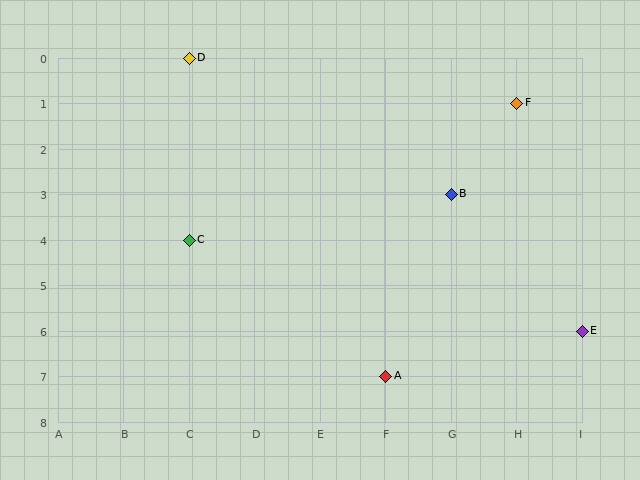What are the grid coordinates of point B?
Point B is at grid coordinates (G, 3).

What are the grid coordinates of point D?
Point D is at grid coordinates (C, 0).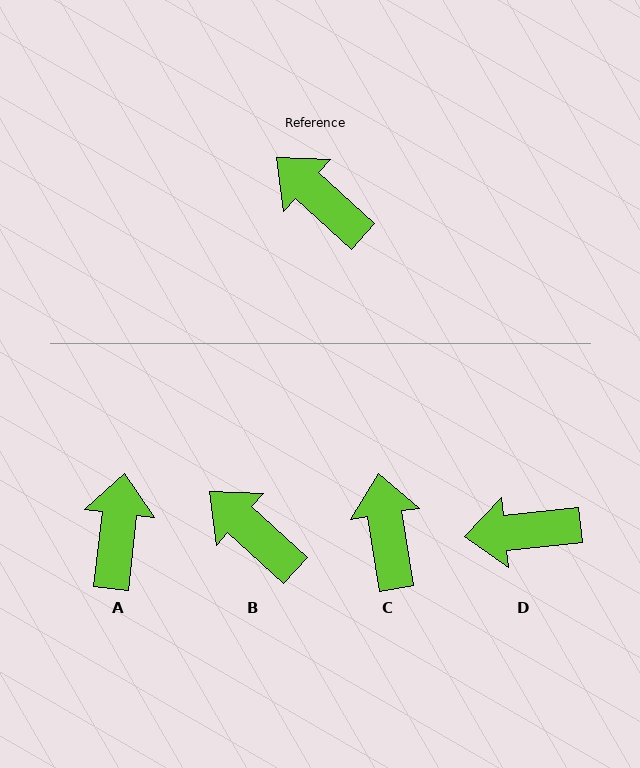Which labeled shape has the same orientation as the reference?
B.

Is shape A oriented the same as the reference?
No, it is off by about 54 degrees.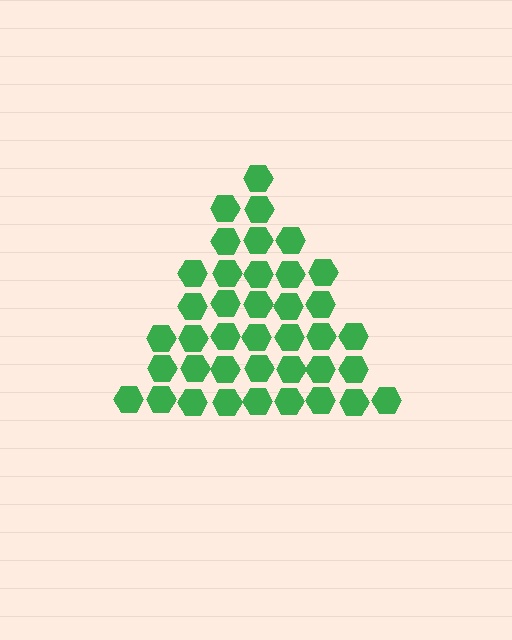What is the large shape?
The large shape is a triangle.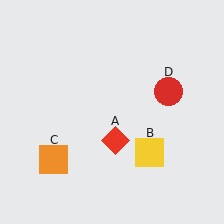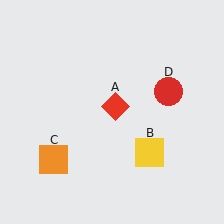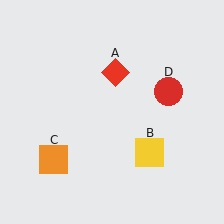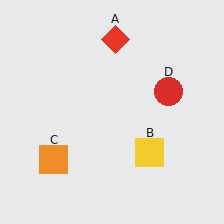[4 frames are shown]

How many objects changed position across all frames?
1 object changed position: red diamond (object A).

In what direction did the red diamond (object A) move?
The red diamond (object A) moved up.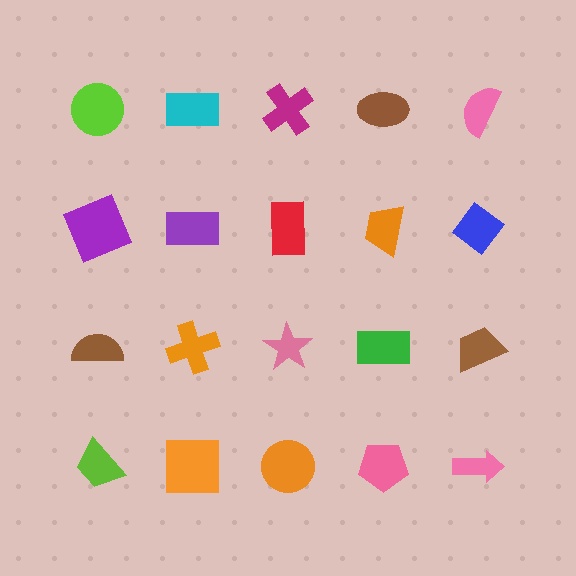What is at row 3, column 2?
An orange cross.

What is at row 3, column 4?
A green rectangle.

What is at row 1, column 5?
A pink semicircle.